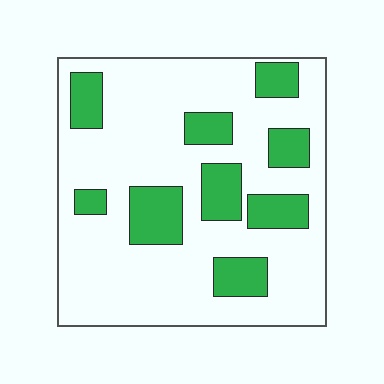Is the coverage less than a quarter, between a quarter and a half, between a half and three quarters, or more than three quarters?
Less than a quarter.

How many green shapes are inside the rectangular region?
9.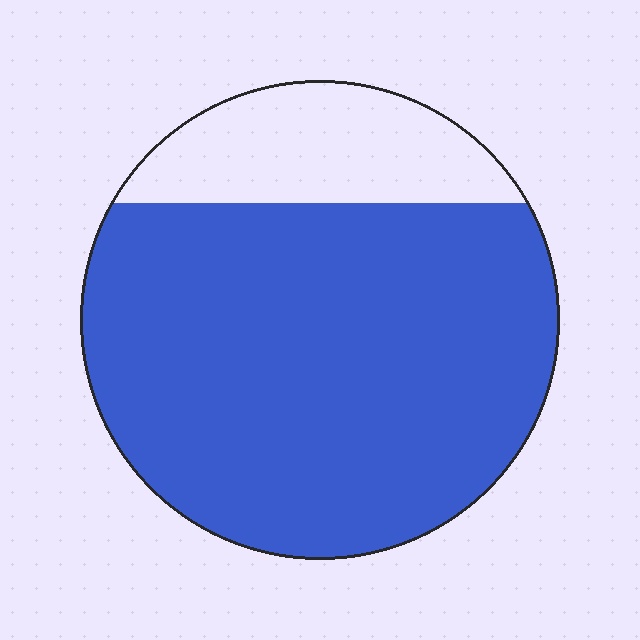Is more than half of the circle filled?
Yes.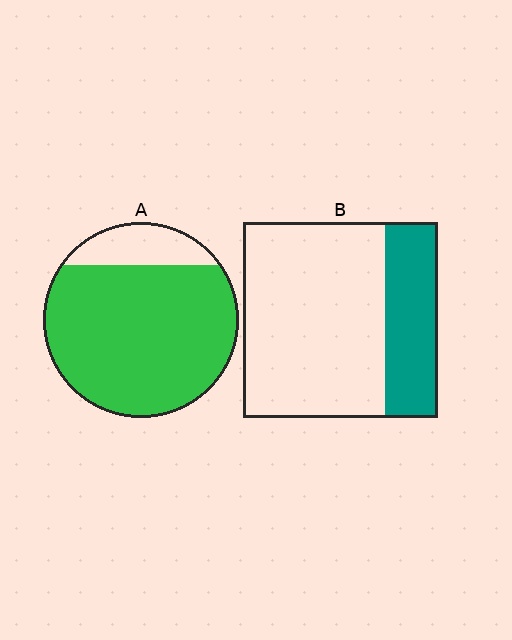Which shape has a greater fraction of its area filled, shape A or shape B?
Shape A.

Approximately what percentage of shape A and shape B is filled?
A is approximately 85% and B is approximately 25%.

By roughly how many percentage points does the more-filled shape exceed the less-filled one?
By roughly 55 percentage points (A over B).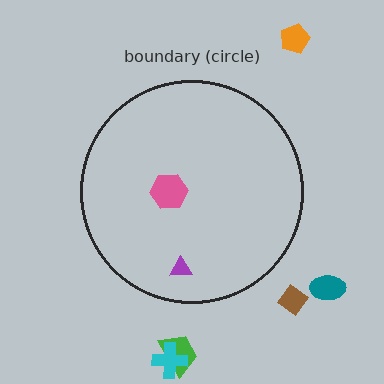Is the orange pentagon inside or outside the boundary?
Outside.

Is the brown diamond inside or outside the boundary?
Outside.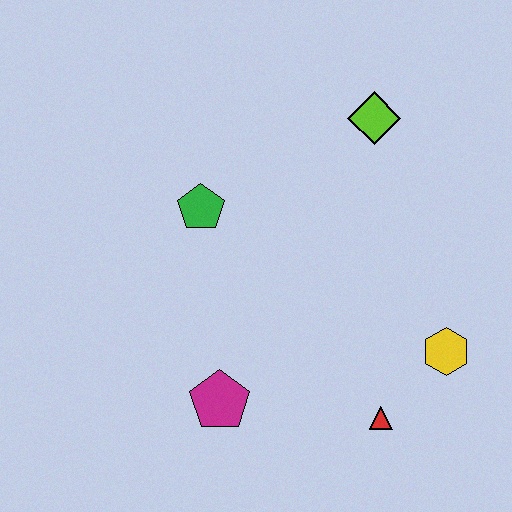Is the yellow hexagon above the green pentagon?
No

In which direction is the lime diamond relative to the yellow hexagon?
The lime diamond is above the yellow hexagon.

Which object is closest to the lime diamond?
The green pentagon is closest to the lime diamond.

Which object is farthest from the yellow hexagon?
The green pentagon is farthest from the yellow hexagon.